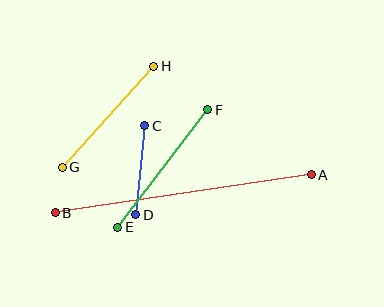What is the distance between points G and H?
The distance is approximately 137 pixels.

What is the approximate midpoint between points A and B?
The midpoint is at approximately (183, 194) pixels.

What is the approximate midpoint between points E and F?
The midpoint is at approximately (163, 168) pixels.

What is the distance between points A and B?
The distance is approximately 259 pixels.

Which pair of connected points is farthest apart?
Points A and B are farthest apart.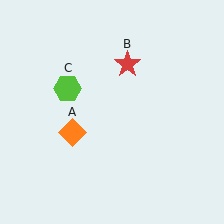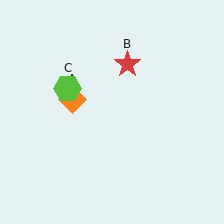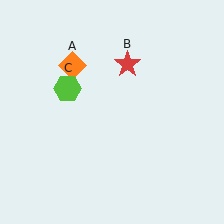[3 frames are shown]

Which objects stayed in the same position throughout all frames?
Red star (object B) and lime hexagon (object C) remained stationary.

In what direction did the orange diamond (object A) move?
The orange diamond (object A) moved up.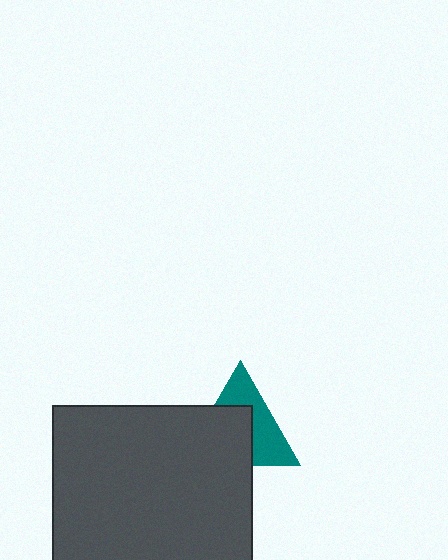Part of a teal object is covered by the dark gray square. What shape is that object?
It is a triangle.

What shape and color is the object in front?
The object in front is a dark gray square.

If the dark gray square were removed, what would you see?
You would see the complete teal triangle.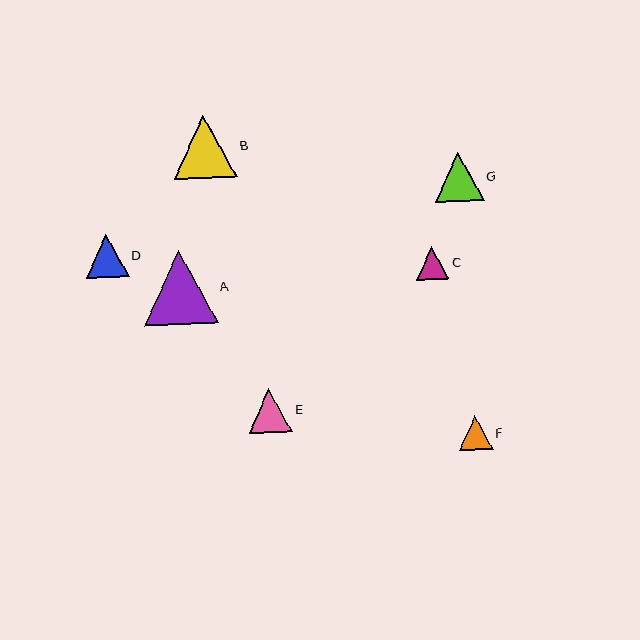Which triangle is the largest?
Triangle A is the largest with a size of approximately 74 pixels.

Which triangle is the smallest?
Triangle C is the smallest with a size of approximately 32 pixels.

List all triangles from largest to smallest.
From largest to smallest: A, B, G, E, D, F, C.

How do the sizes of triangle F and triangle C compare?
Triangle F and triangle C are approximately the same size.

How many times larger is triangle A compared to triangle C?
Triangle A is approximately 2.3 times the size of triangle C.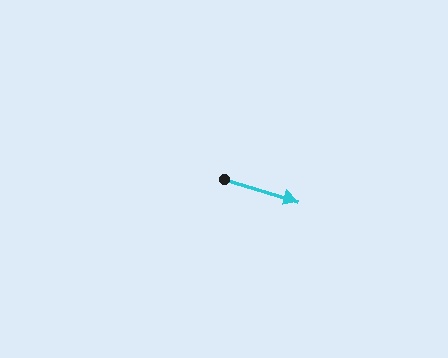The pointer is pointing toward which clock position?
Roughly 4 o'clock.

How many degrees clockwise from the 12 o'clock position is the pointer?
Approximately 107 degrees.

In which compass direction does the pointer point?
East.